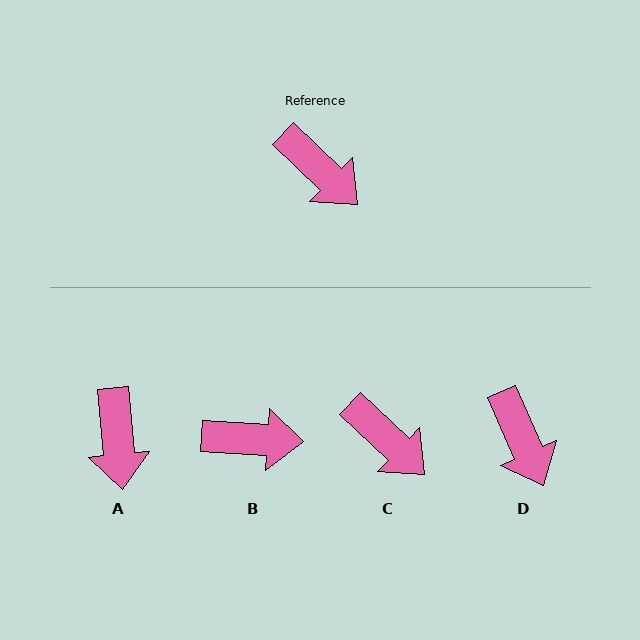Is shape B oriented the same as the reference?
No, it is off by about 40 degrees.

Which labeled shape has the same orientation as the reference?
C.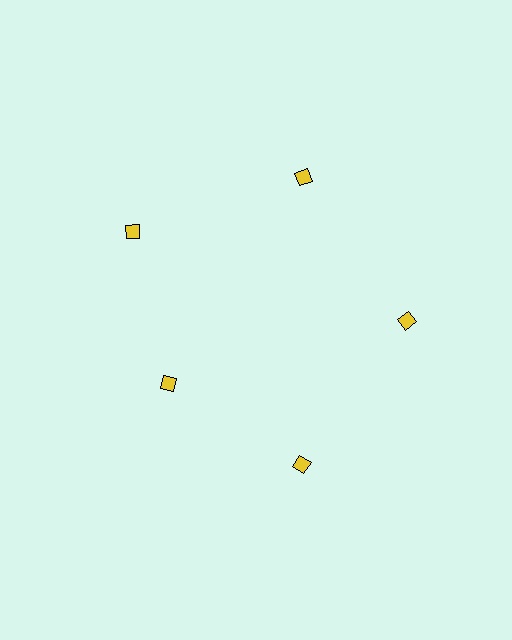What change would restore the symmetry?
The symmetry would be restored by moving it outward, back onto the ring so that all 5 diamonds sit at equal angles and equal distance from the center.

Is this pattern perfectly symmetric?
No. The 5 yellow diamonds are arranged in a ring, but one element near the 8 o'clock position is pulled inward toward the center, breaking the 5-fold rotational symmetry.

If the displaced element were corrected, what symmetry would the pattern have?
It would have 5-fold rotational symmetry — the pattern would map onto itself every 72 degrees.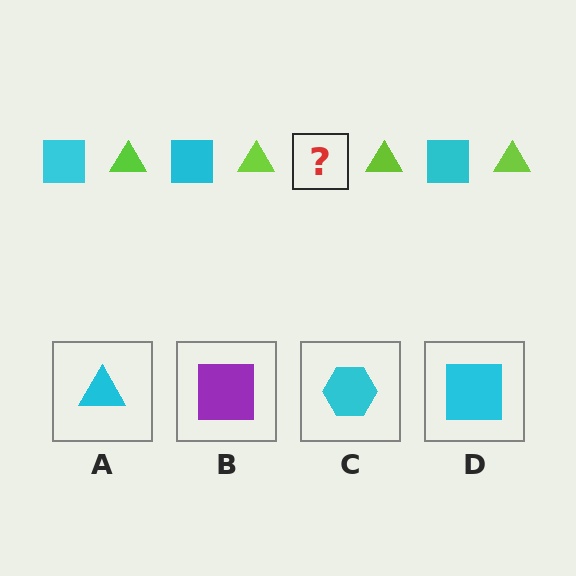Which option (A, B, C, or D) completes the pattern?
D.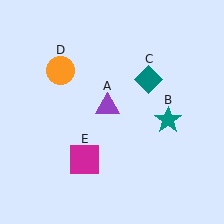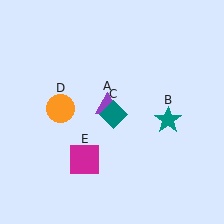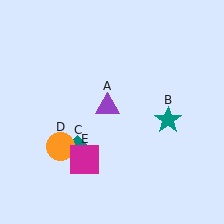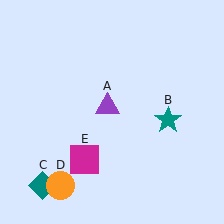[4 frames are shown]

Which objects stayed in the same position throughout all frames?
Purple triangle (object A) and teal star (object B) and magenta square (object E) remained stationary.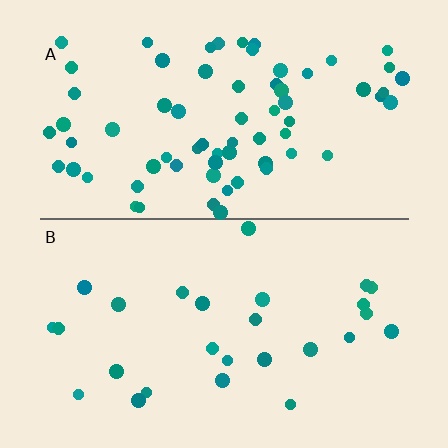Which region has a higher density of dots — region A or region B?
A (the top).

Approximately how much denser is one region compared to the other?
Approximately 2.6× — region A over region B.